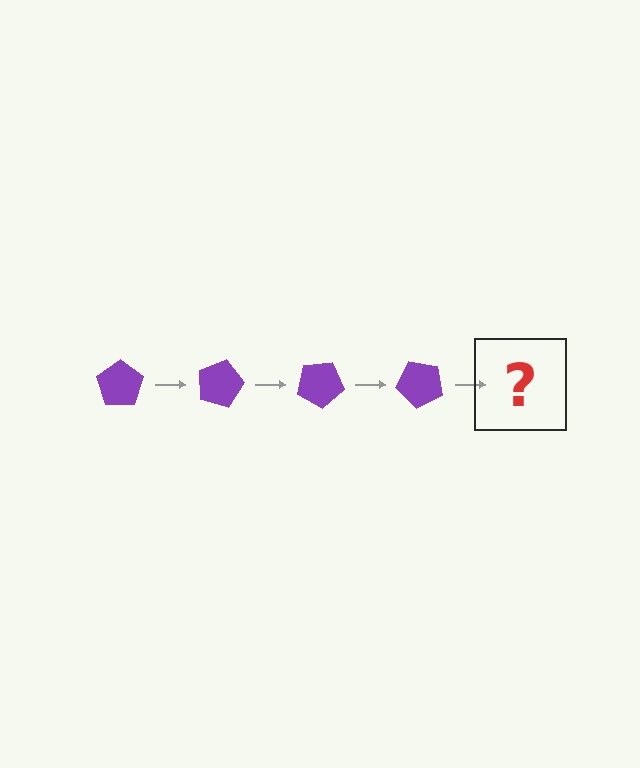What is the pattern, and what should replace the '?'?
The pattern is that the pentagon rotates 15 degrees each step. The '?' should be a purple pentagon rotated 60 degrees.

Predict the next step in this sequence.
The next step is a purple pentagon rotated 60 degrees.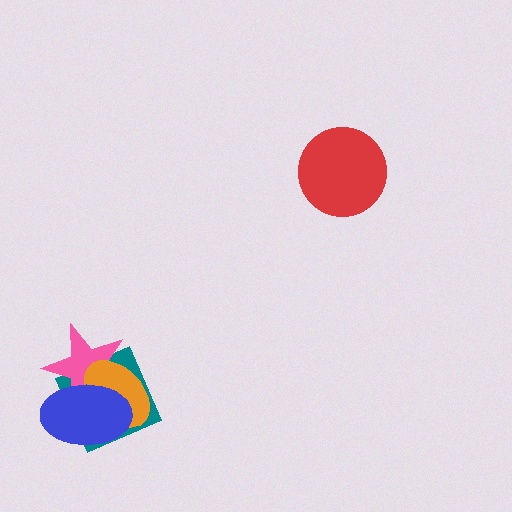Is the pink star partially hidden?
Yes, it is partially covered by another shape.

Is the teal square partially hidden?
Yes, it is partially covered by another shape.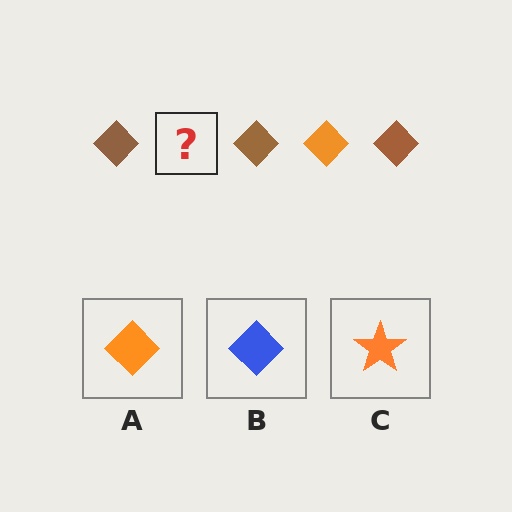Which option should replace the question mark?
Option A.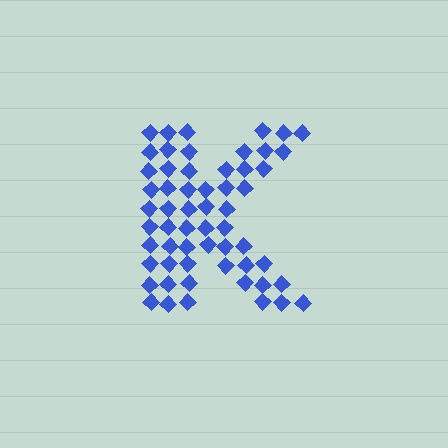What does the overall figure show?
The overall figure shows the letter K.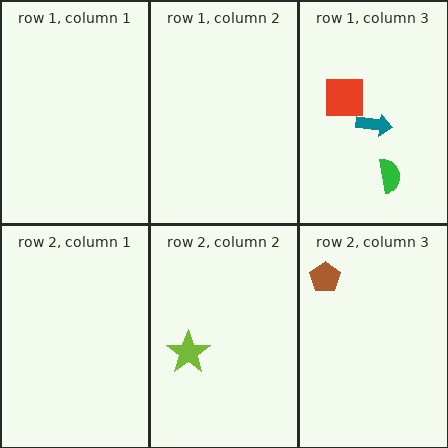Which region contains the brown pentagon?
The row 2, column 3 region.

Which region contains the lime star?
The row 2, column 2 region.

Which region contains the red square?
The row 1, column 3 region.